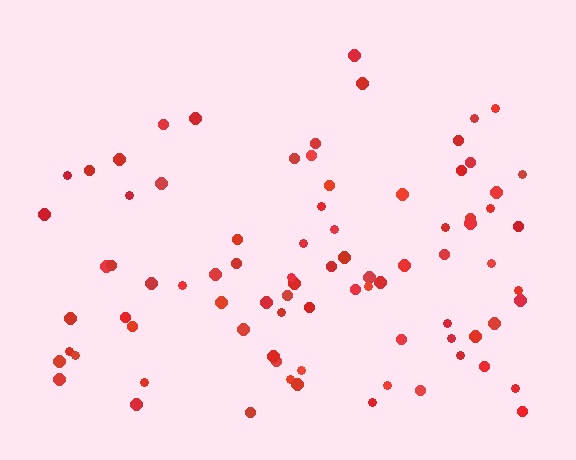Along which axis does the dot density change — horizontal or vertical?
Vertical.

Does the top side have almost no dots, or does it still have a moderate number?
Still a moderate number, just noticeably fewer than the bottom.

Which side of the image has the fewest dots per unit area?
The top.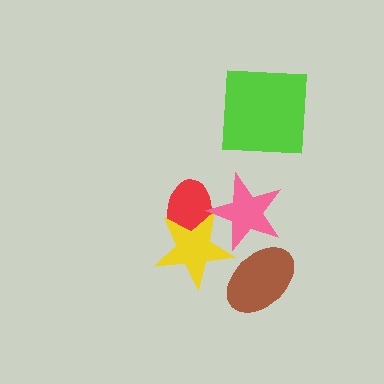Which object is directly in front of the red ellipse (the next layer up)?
The yellow star is directly in front of the red ellipse.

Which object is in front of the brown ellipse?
The pink star is in front of the brown ellipse.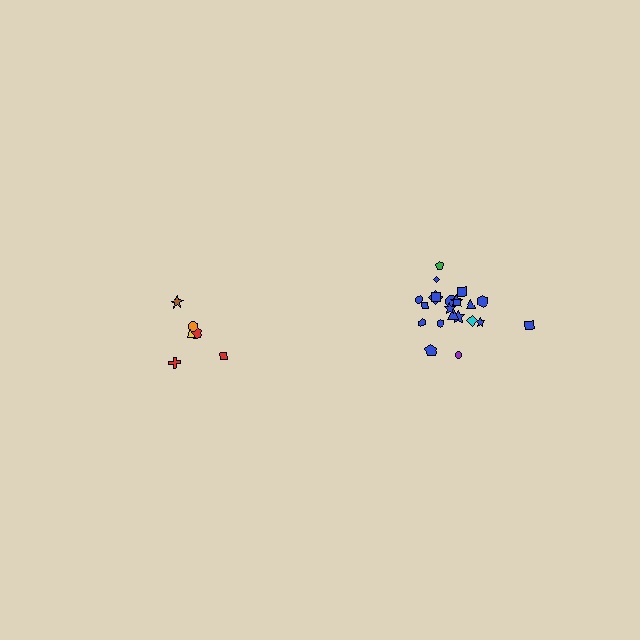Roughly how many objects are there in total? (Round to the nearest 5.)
Roughly 30 objects in total.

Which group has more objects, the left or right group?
The right group.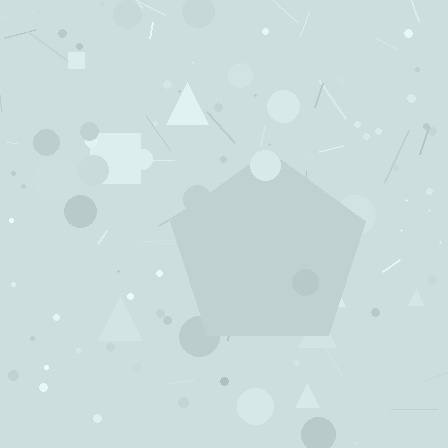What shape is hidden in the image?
A pentagon is hidden in the image.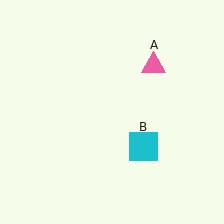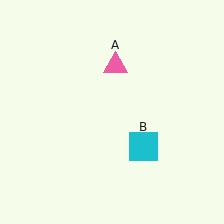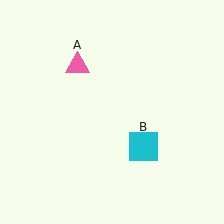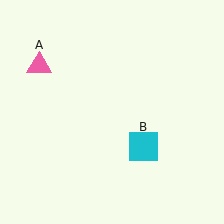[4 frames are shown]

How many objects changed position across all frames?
1 object changed position: pink triangle (object A).